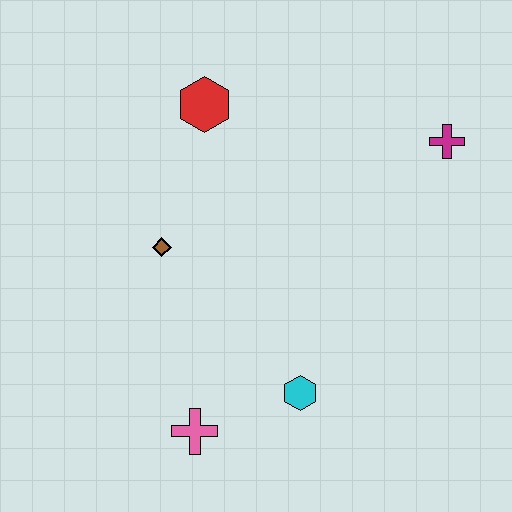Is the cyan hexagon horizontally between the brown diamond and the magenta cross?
Yes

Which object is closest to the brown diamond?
The red hexagon is closest to the brown diamond.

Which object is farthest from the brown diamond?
The magenta cross is farthest from the brown diamond.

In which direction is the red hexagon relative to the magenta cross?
The red hexagon is to the left of the magenta cross.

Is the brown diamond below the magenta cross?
Yes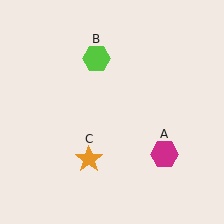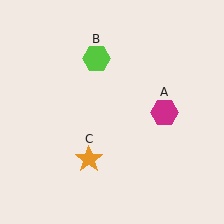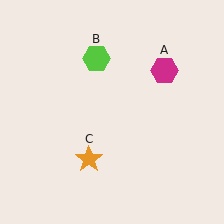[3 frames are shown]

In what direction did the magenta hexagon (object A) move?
The magenta hexagon (object A) moved up.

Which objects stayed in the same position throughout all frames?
Lime hexagon (object B) and orange star (object C) remained stationary.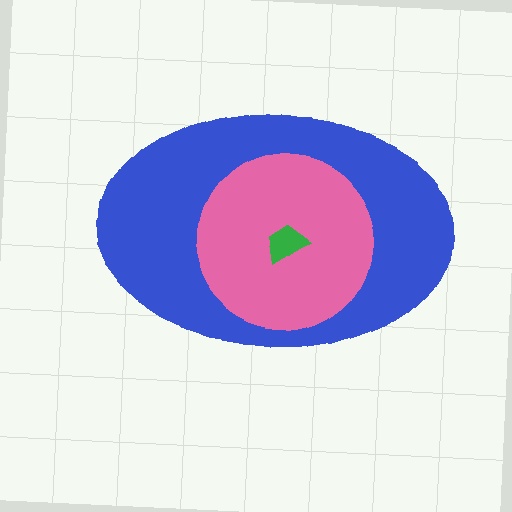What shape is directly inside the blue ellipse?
The pink circle.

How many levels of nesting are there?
3.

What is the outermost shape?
The blue ellipse.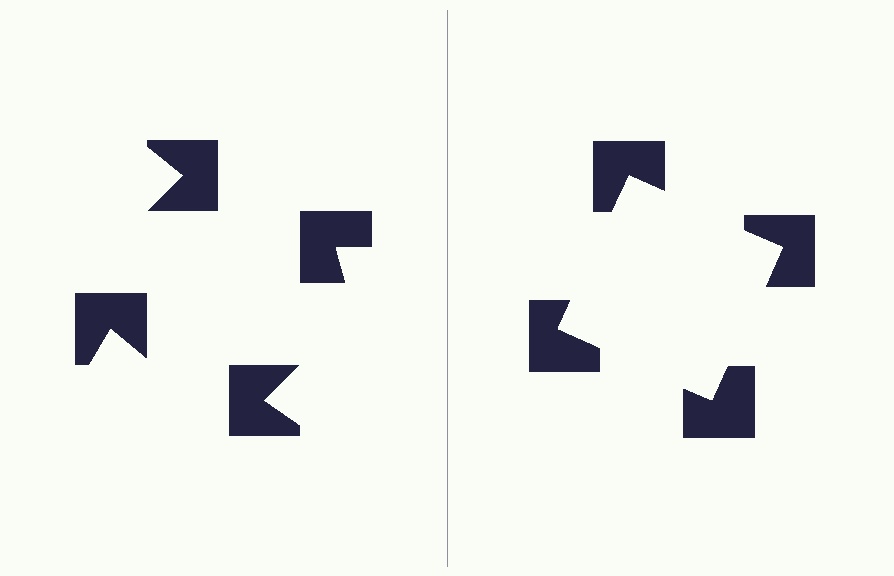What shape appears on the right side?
An illusory square.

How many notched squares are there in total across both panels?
8 — 4 on each side.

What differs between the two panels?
The notched squares are positioned identically on both sides; only the wedge orientations differ. On the right they align to a square; on the left they are misaligned.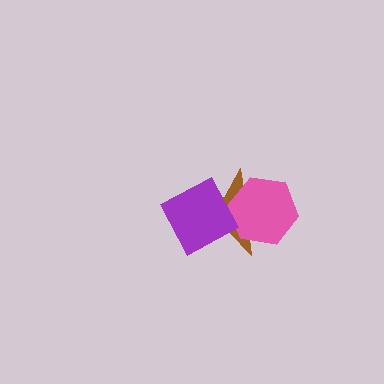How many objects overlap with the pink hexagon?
2 objects overlap with the pink hexagon.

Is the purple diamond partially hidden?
No, no other shape covers it.